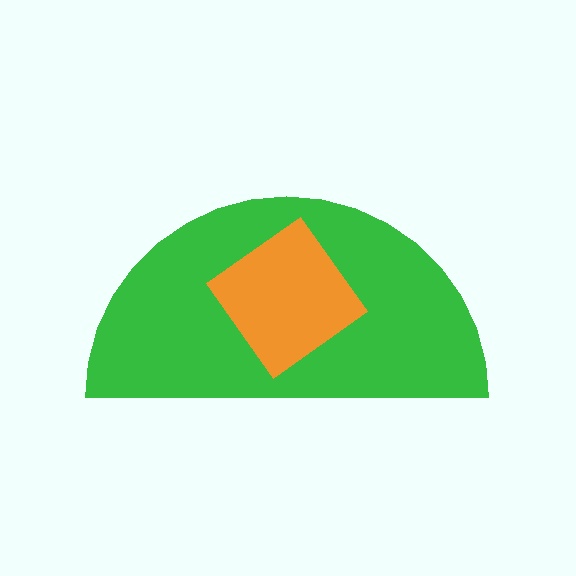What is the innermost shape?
The orange diamond.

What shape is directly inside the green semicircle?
The orange diamond.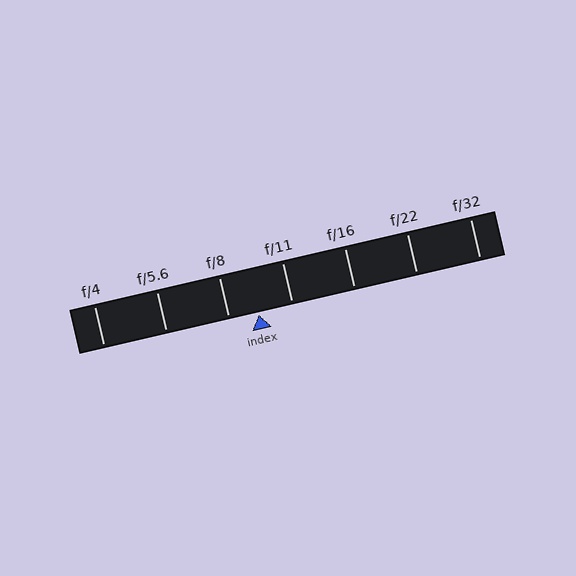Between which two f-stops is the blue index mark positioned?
The index mark is between f/8 and f/11.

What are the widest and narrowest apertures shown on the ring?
The widest aperture shown is f/4 and the narrowest is f/32.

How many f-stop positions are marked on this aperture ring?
There are 7 f-stop positions marked.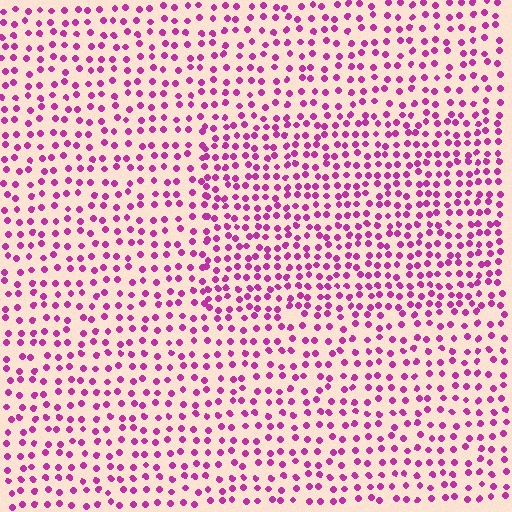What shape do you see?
I see a rectangle.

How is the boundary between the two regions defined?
The boundary is defined by a change in element density (approximately 1.5x ratio). All elements are the same color, size, and shape.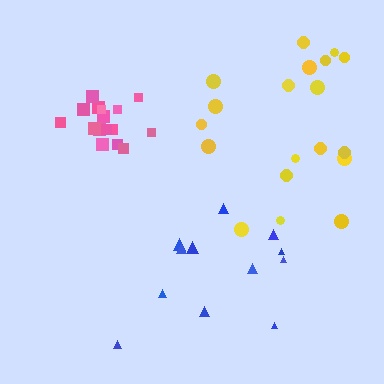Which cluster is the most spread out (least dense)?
Yellow.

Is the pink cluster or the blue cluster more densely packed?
Pink.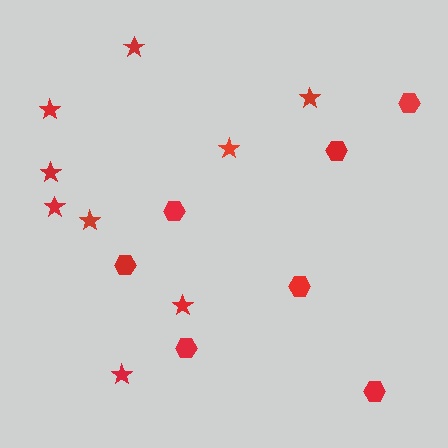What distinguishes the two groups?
There are 2 groups: one group of stars (9) and one group of hexagons (7).